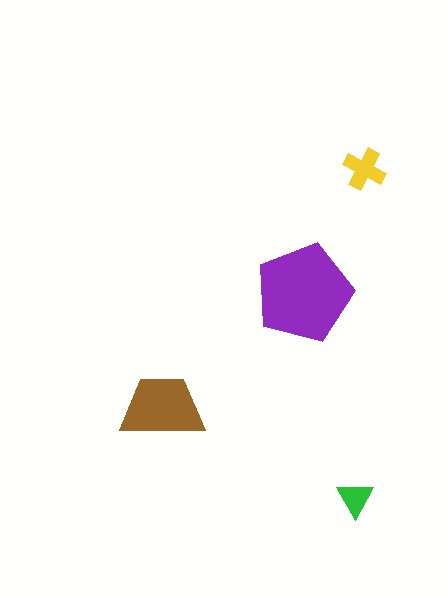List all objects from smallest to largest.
The green triangle, the yellow cross, the brown trapezoid, the purple pentagon.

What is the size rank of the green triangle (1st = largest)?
4th.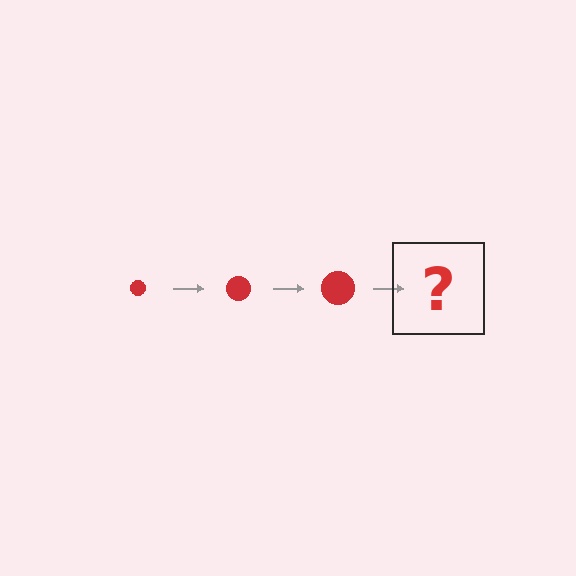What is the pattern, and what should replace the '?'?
The pattern is that the circle gets progressively larger each step. The '?' should be a red circle, larger than the previous one.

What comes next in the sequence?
The next element should be a red circle, larger than the previous one.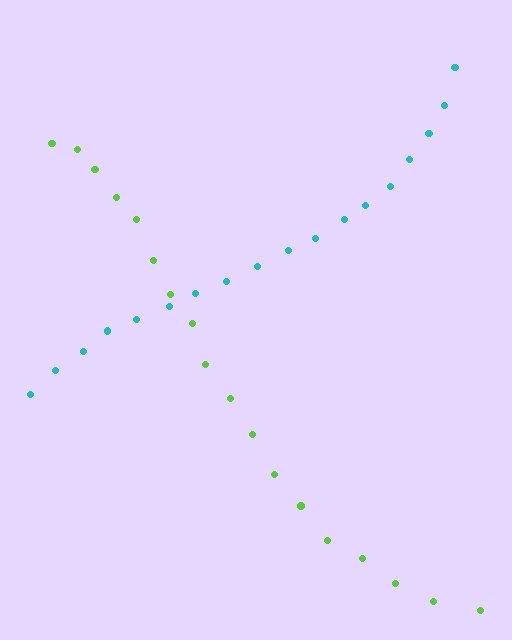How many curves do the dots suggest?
There are 2 distinct paths.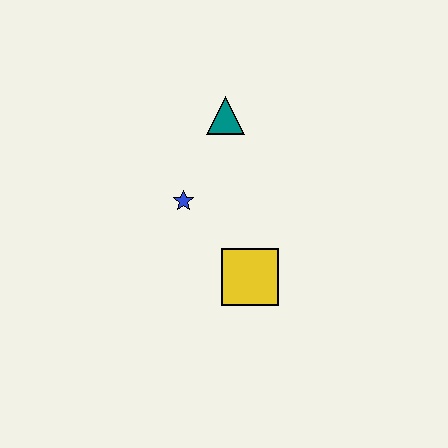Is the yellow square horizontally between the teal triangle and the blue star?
No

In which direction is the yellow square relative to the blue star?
The yellow square is below the blue star.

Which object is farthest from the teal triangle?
The yellow square is farthest from the teal triangle.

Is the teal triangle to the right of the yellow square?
No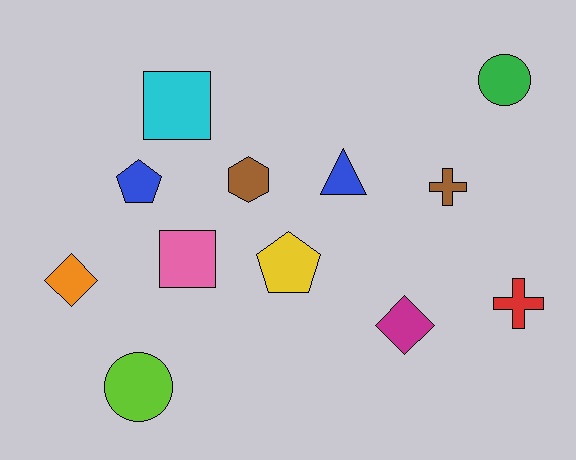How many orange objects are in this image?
There is 1 orange object.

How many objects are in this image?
There are 12 objects.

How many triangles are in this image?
There is 1 triangle.